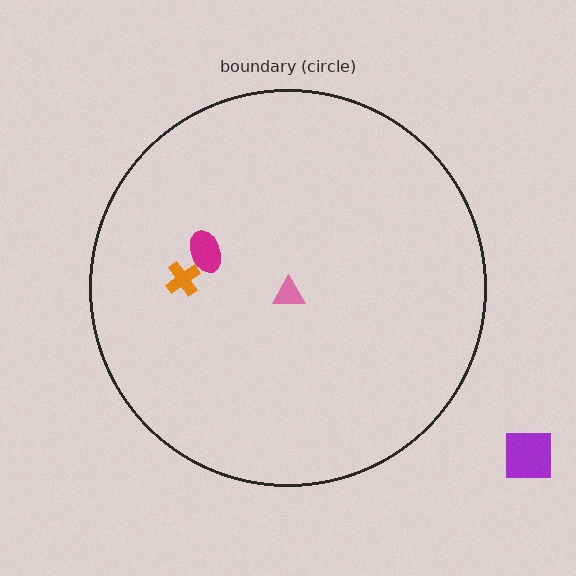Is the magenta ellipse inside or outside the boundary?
Inside.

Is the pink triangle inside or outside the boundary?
Inside.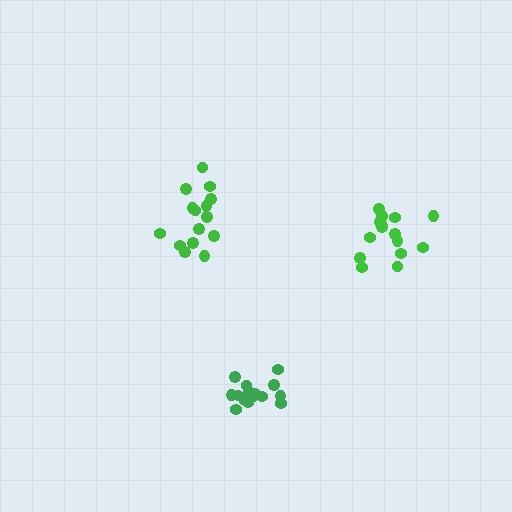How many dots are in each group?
Group 1: 15 dots, Group 2: 15 dots, Group 3: 15 dots (45 total).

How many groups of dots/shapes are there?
There are 3 groups.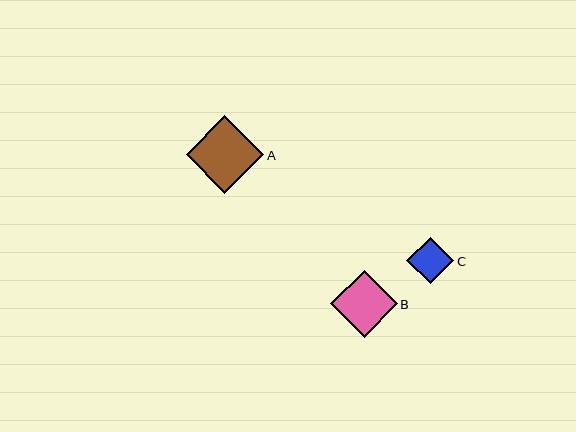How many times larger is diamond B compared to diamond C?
Diamond B is approximately 1.4 times the size of diamond C.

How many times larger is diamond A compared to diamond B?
Diamond A is approximately 1.2 times the size of diamond B.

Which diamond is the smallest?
Diamond C is the smallest with a size of approximately 47 pixels.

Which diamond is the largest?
Diamond A is the largest with a size of approximately 78 pixels.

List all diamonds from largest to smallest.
From largest to smallest: A, B, C.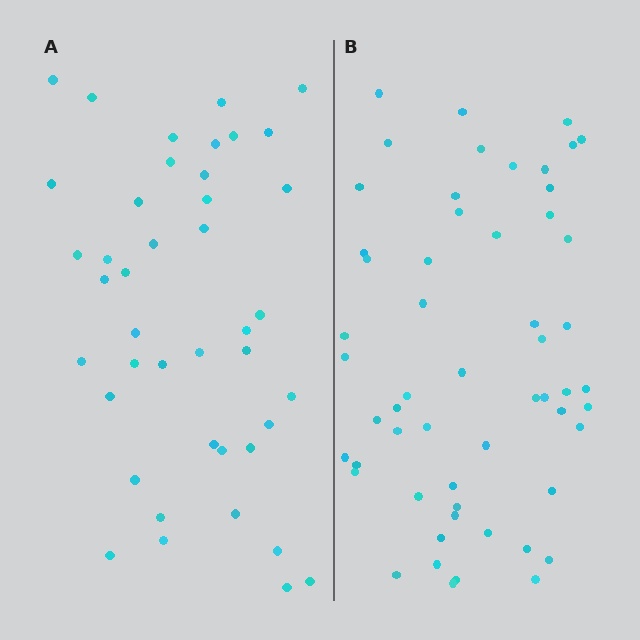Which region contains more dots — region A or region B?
Region B (the right region) has more dots.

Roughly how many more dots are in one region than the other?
Region B has approximately 15 more dots than region A.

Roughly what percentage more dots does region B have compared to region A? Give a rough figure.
About 35% more.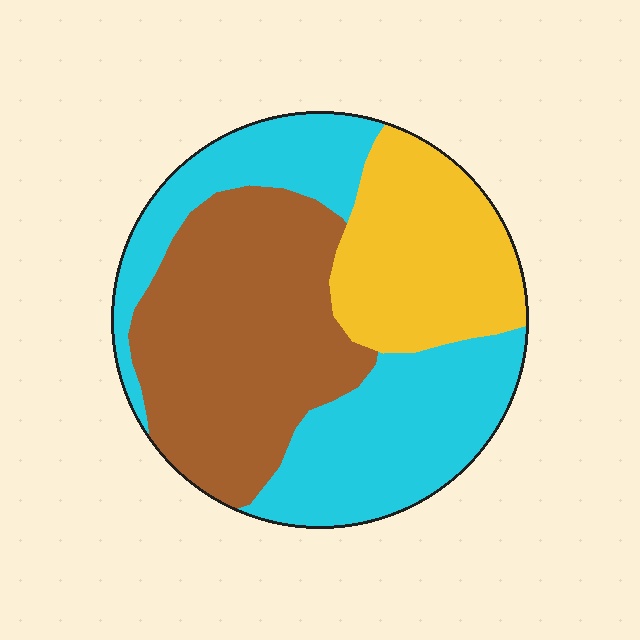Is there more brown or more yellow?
Brown.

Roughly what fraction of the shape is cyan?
Cyan covers roughly 40% of the shape.